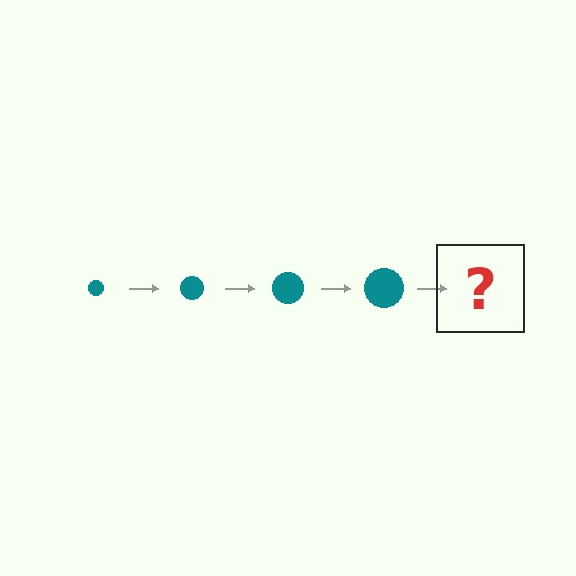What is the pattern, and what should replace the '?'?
The pattern is that the circle gets progressively larger each step. The '?' should be a teal circle, larger than the previous one.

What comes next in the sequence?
The next element should be a teal circle, larger than the previous one.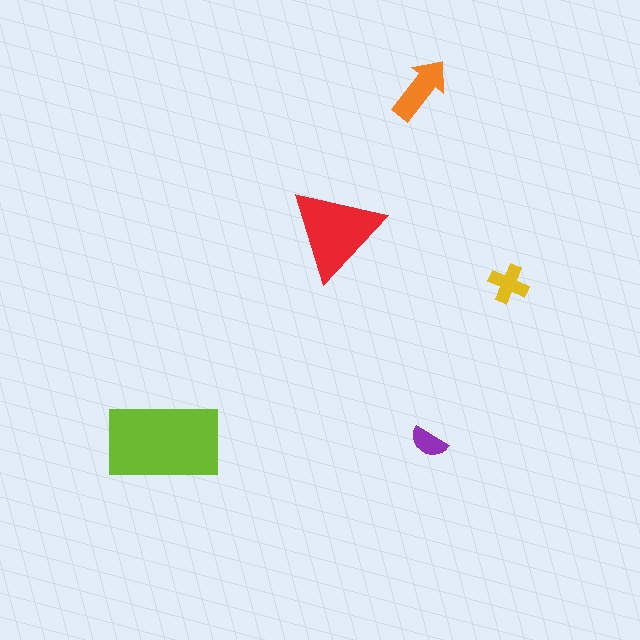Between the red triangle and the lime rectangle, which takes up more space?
The lime rectangle.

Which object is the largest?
The lime rectangle.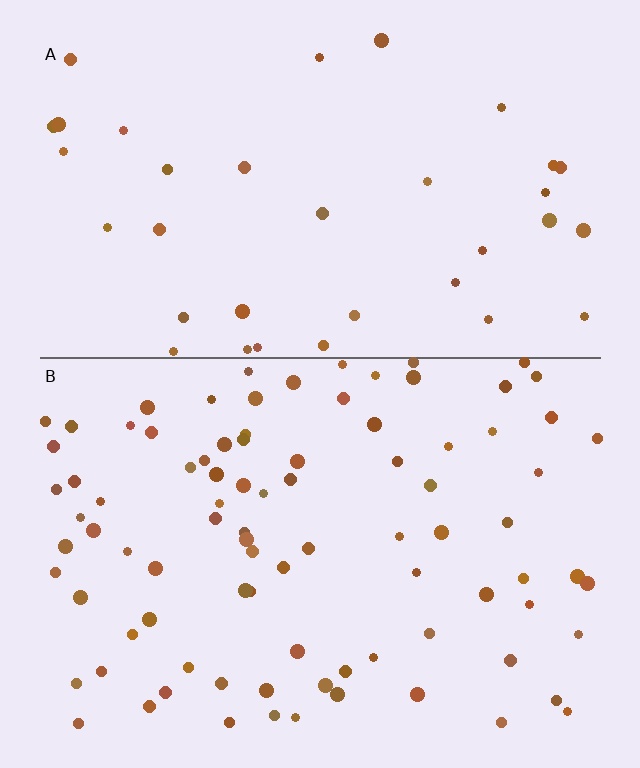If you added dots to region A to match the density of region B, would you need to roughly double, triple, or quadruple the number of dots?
Approximately triple.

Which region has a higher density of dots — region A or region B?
B (the bottom).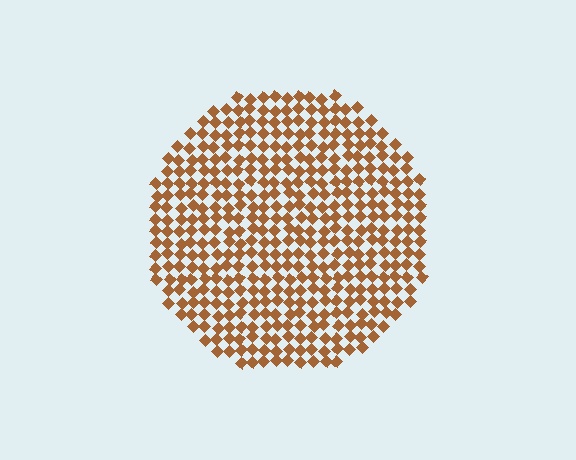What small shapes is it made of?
It is made of small diamonds.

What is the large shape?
The large shape is a circle.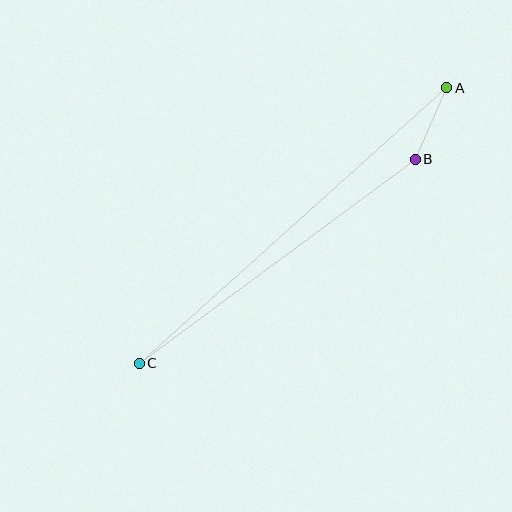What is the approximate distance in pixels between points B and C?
The distance between B and C is approximately 343 pixels.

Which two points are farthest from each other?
Points A and C are farthest from each other.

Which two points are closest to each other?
Points A and B are closest to each other.